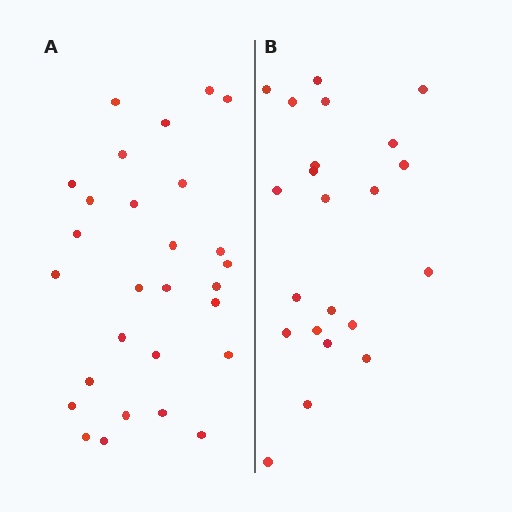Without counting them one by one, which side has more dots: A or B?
Region A (the left region) has more dots.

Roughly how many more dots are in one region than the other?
Region A has about 6 more dots than region B.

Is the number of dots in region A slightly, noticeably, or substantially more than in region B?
Region A has noticeably more, but not dramatically so. The ratio is roughly 1.3 to 1.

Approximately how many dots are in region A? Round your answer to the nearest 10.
About 30 dots. (The exact count is 28, which rounds to 30.)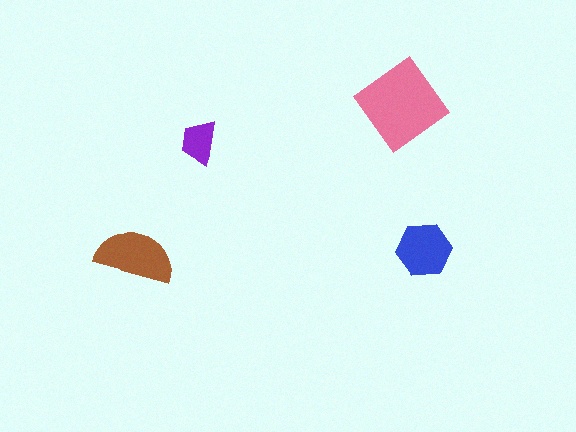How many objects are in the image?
There are 4 objects in the image.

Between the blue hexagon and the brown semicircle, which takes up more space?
The brown semicircle.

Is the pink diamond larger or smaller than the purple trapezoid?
Larger.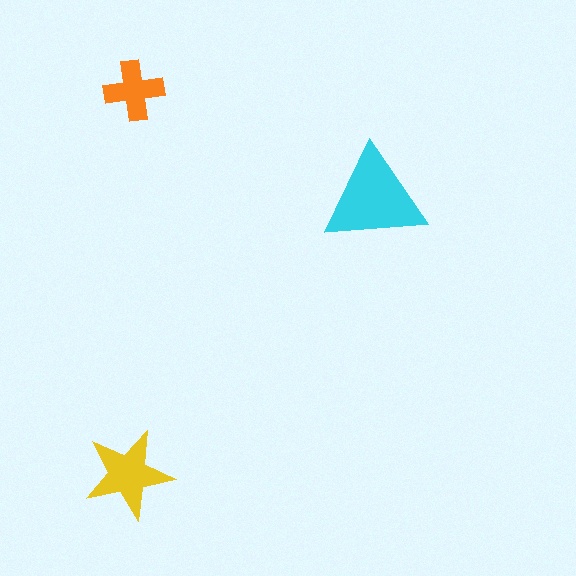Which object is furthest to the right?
The cyan triangle is rightmost.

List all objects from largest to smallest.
The cyan triangle, the yellow star, the orange cross.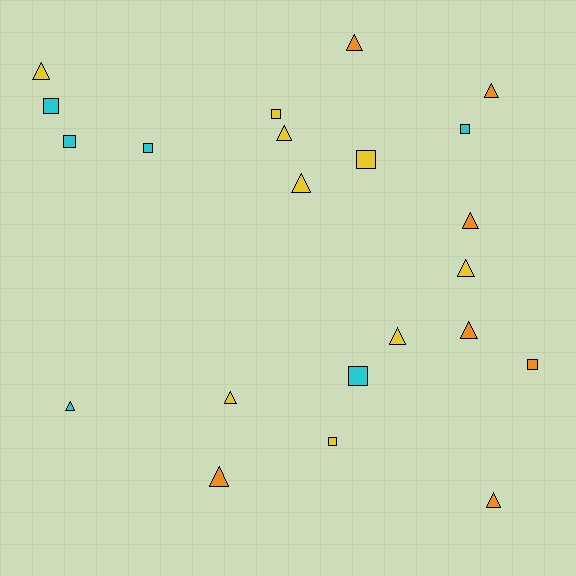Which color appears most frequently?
Yellow, with 9 objects.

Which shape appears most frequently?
Triangle, with 13 objects.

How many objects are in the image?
There are 22 objects.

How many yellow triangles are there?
There are 6 yellow triangles.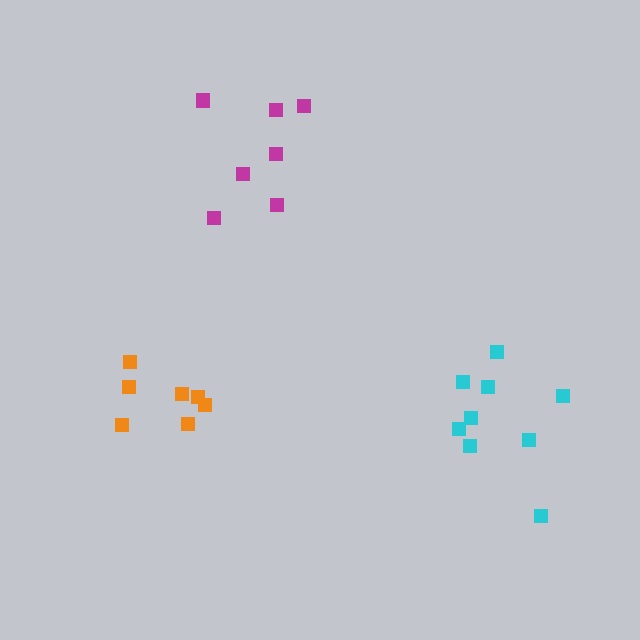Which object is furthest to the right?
The cyan cluster is rightmost.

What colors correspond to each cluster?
The clusters are colored: magenta, orange, cyan.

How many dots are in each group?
Group 1: 7 dots, Group 2: 7 dots, Group 3: 9 dots (23 total).